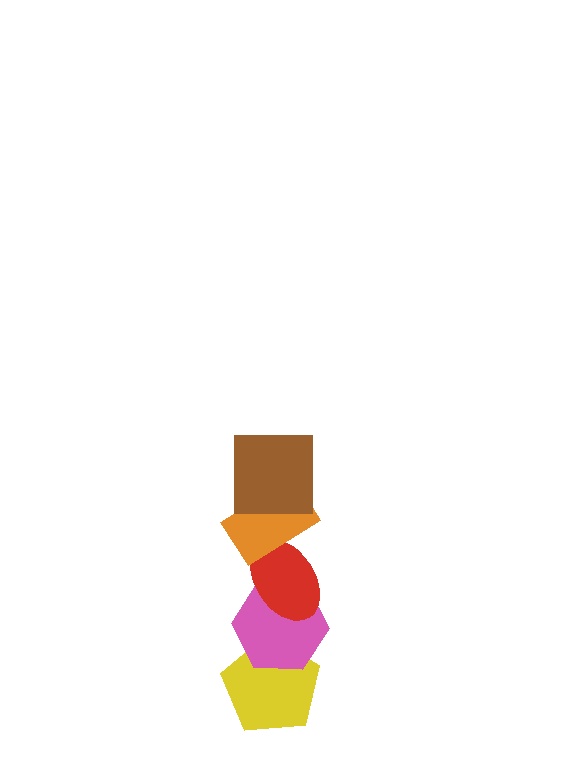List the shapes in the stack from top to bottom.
From top to bottom: the brown square, the orange rectangle, the red ellipse, the pink hexagon, the yellow pentagon.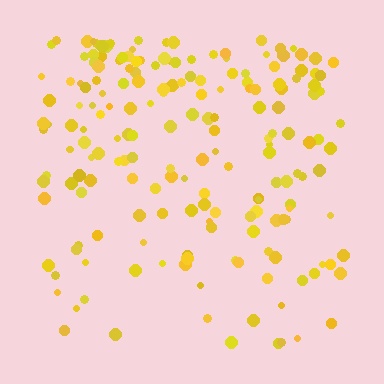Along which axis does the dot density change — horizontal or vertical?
Vertical.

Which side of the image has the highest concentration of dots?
The top.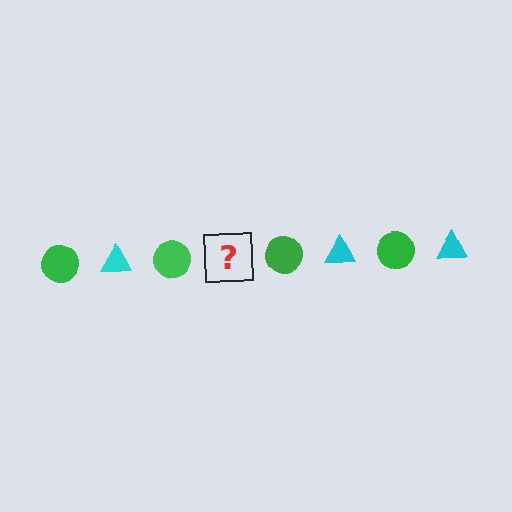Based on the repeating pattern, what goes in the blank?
The blank should be a cyan triangle.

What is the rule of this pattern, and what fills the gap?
The rule is that the pattern alternates between green circle and cyan triangle. The gap should be filled with a cyan triangle.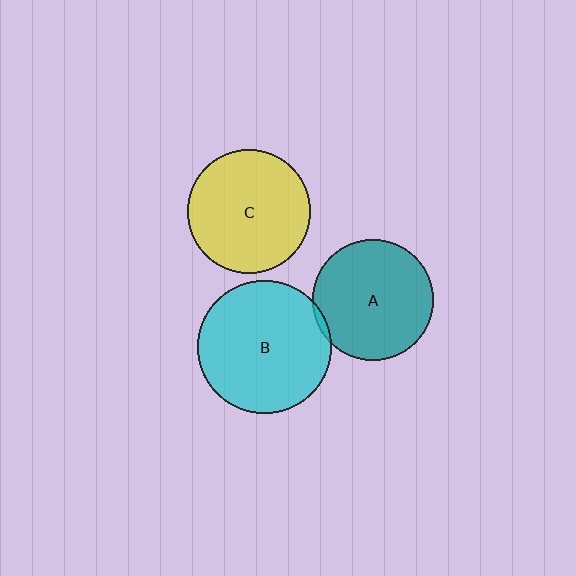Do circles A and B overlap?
Yes.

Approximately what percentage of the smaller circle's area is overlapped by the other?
Approximately 5%.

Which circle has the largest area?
Circle B (cyan).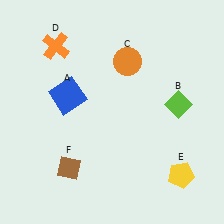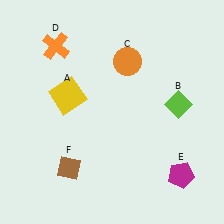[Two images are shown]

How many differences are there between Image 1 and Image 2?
There are 2 differences between the two images.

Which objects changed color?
A changed from blue to yellow. E changed from yellow to magenta.